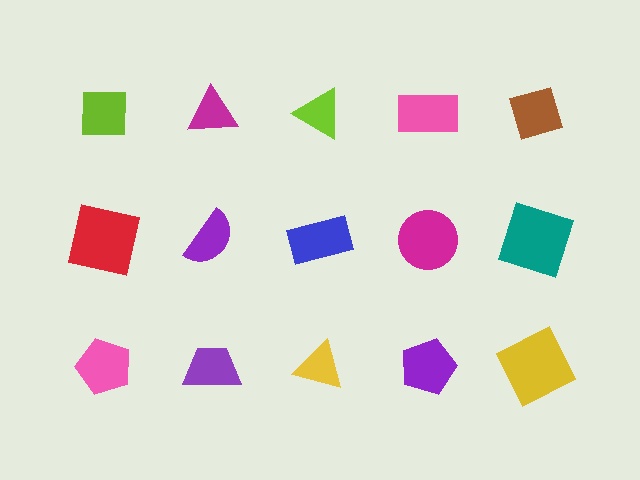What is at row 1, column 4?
A pink rectangle.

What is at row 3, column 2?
A purple trapezoid.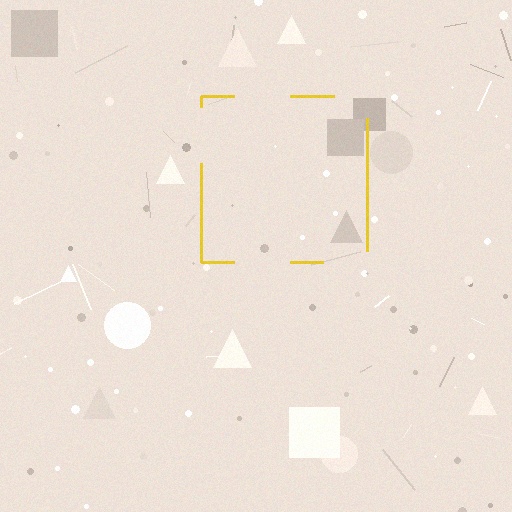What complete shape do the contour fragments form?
The contour fragments form a square.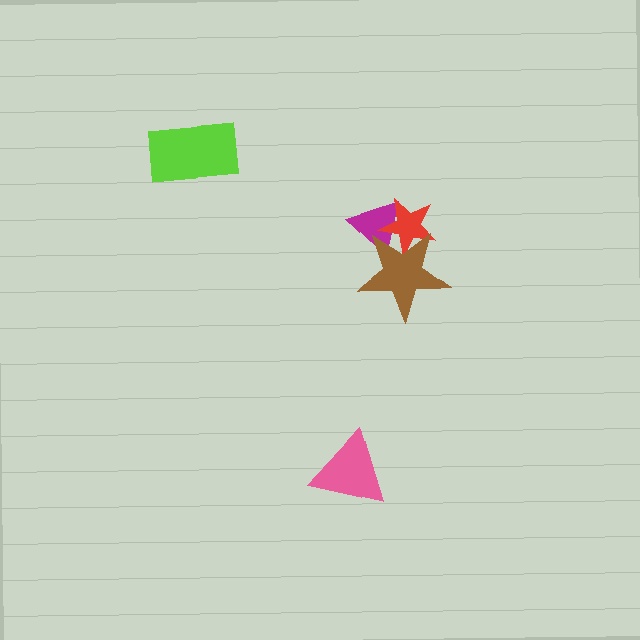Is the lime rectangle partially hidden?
No, no other shape covers it.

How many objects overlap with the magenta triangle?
2 objects overlap with the magenta triangle.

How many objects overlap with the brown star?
2 objects overlap with the brown star.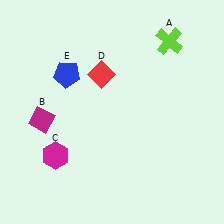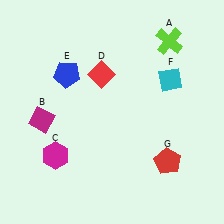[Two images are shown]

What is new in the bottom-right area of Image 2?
A red pentagon (G) was added in the bottom-right area of Image 2.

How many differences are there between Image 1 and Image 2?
There are 2 differences between the two images.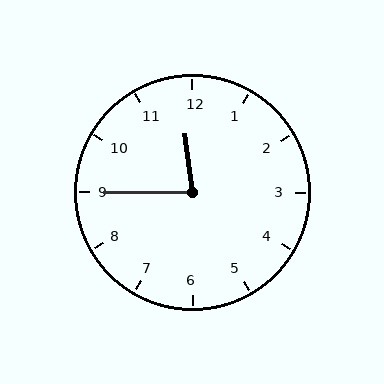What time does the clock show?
11:45.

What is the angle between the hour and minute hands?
Approximately 82 degrees.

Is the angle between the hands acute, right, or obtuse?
It is acute.